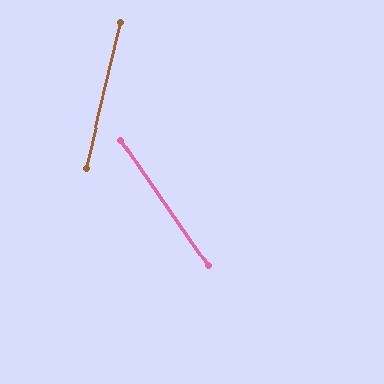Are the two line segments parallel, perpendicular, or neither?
Neither parallel nor perpendicular — they differ by about 48°.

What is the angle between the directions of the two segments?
Approximately 48 degrees.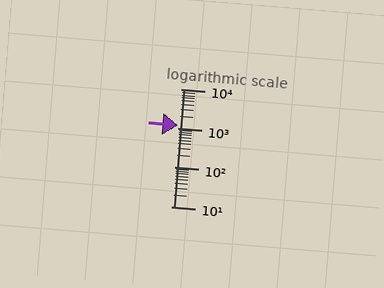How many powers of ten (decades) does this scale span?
The scale spans 3 decades, from 10 to 10000.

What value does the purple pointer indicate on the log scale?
The pointer indicates approximately 1200.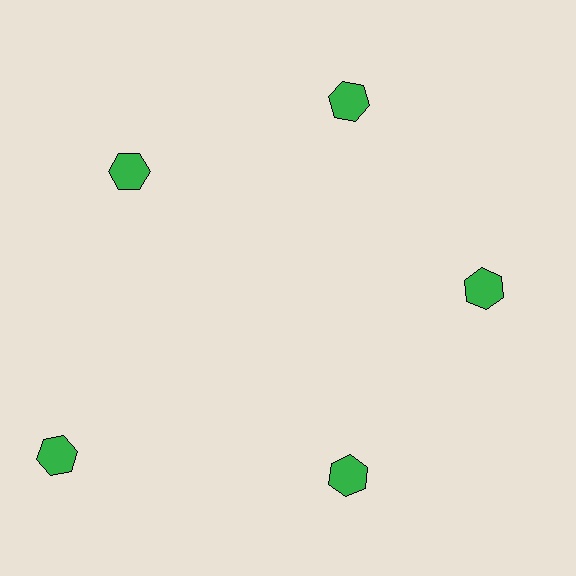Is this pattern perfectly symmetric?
No. The 5 green hexagons are arranged in a ring, but one element near the 8 o'clock position is pushed outward from the center, breaking the 5-fold rotational symmetry.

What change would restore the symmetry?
The symmetry would be restored by moving it inward, back onto the ring so that all 5 hexagons sit at equal angles and equal distance from the center.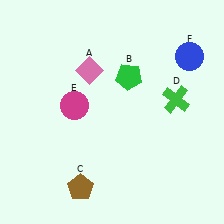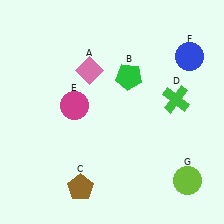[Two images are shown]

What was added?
A lime circle (G) was added in Image 2.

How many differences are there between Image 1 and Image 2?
There is 1 difference between the two images.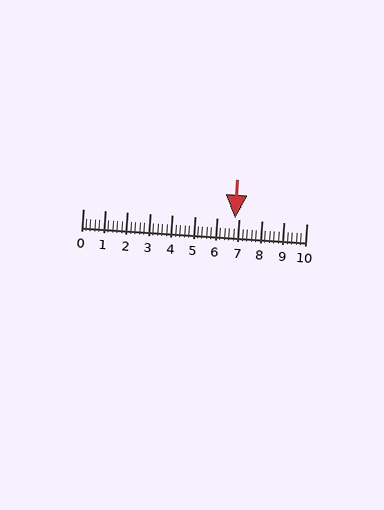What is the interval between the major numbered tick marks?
The major tick marks are spaced 1 units apart.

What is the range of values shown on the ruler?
The ruler shows values from 0 to 10.